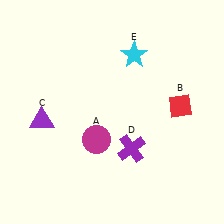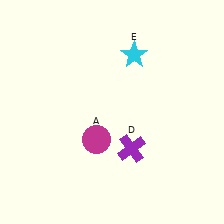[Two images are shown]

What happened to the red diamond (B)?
The red diamond (B) was removed in Image 2. It was in the top-right area of Image 1.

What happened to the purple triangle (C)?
The purple triangle (C) was removed in Image 2. It was in the bottom-left area of Image 1.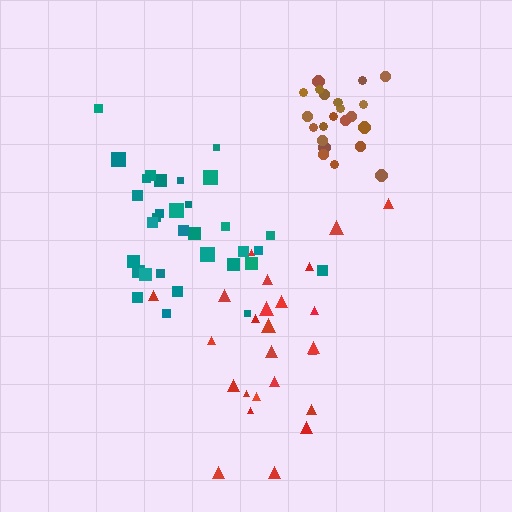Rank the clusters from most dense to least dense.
brown, teal, red.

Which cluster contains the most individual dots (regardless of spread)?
Teal (32).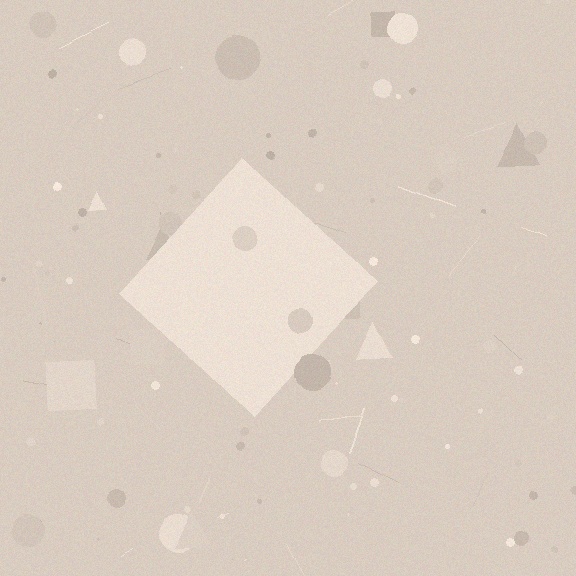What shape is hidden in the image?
A diamond is hidden in the image.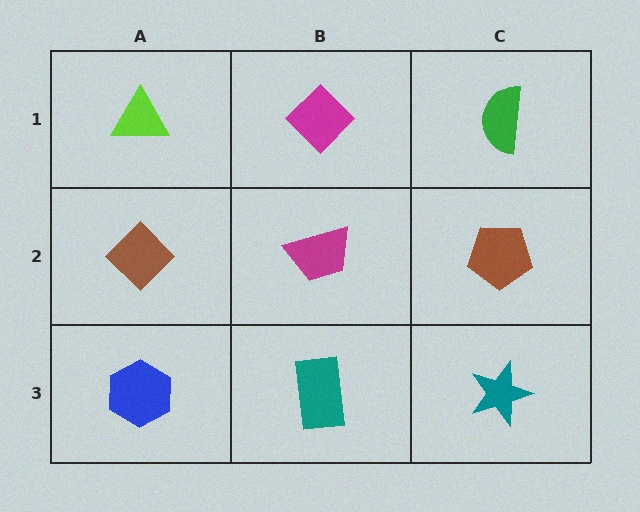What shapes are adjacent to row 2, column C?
A green semicircle (row 1, column C), a teal star (row 3, column C), a magenta trapezoid (row 2, column B).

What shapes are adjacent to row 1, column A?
A brown diamond (row 2, column A), a magenta diamond (row 1, column B).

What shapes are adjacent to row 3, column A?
A brown diamond (row 2, column A), a teal rectangle (row 3, column B).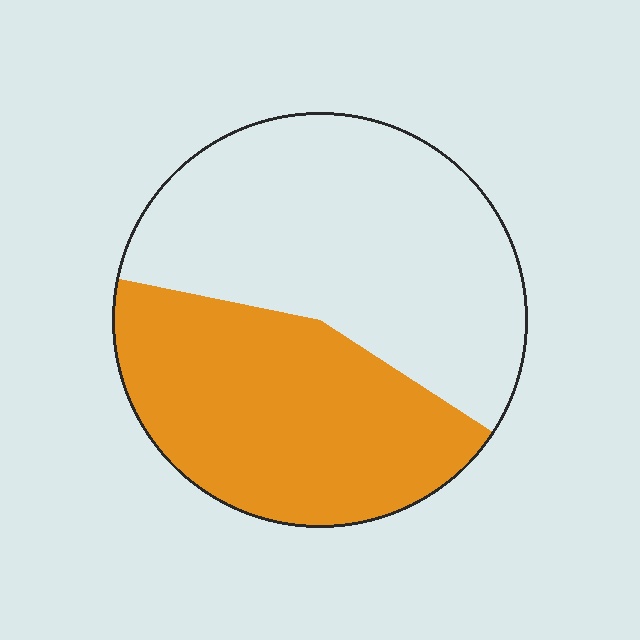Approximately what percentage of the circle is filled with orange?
Approximately 45%.